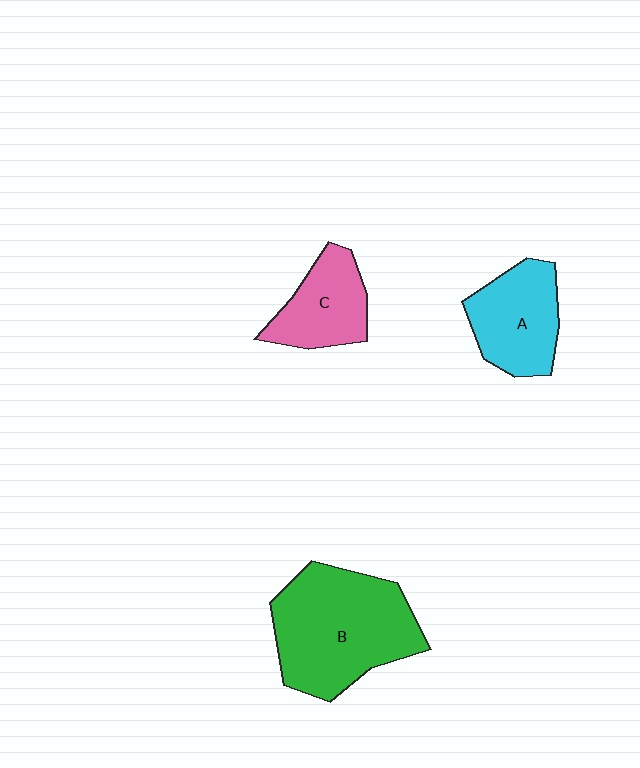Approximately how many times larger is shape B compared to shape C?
Approximately 2.0 times.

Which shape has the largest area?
Shape B (green).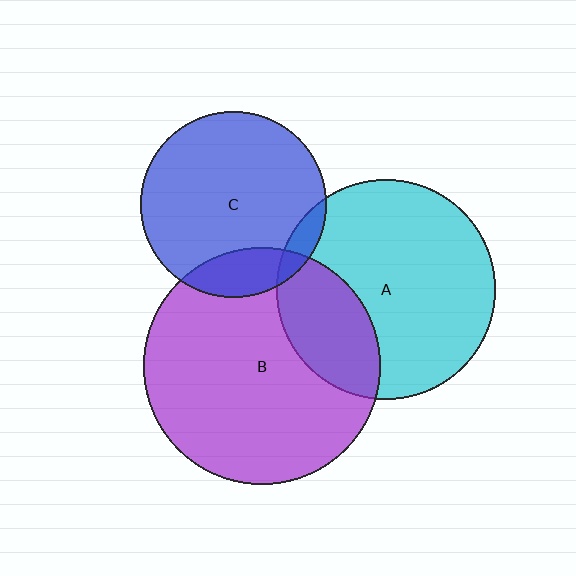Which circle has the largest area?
Circle B (purple).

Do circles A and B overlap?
Yes.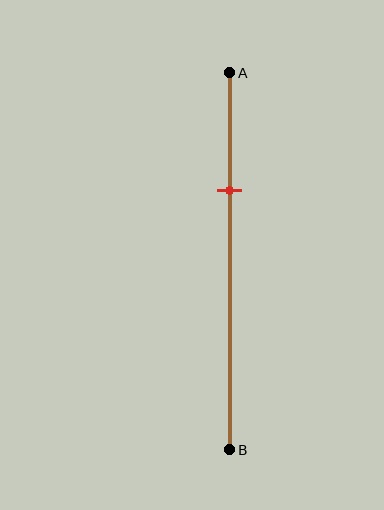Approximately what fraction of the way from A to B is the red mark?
The red mark is approximately 30% of the way from A to B.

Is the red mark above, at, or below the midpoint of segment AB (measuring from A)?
The red mark is above the midpoint of segment AB.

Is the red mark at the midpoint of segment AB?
No, the mark is at about 30% from A, not at the 50% midpoint.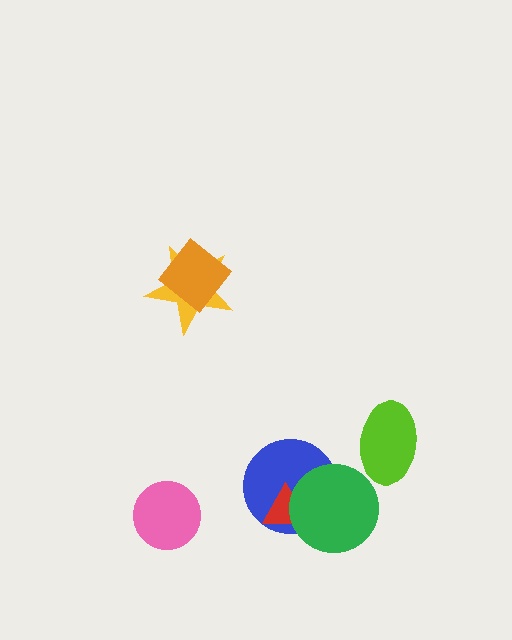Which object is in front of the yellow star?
The orange diamond is in front of the yellow star.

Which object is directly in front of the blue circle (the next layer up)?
The red triangle is directly in front of the blue circle.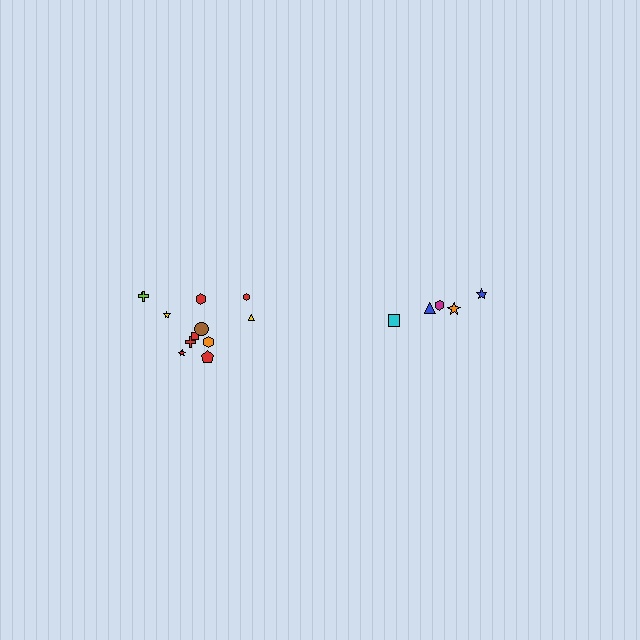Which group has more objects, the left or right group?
The left group.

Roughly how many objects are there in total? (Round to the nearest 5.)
Roughly 15 objects in total.